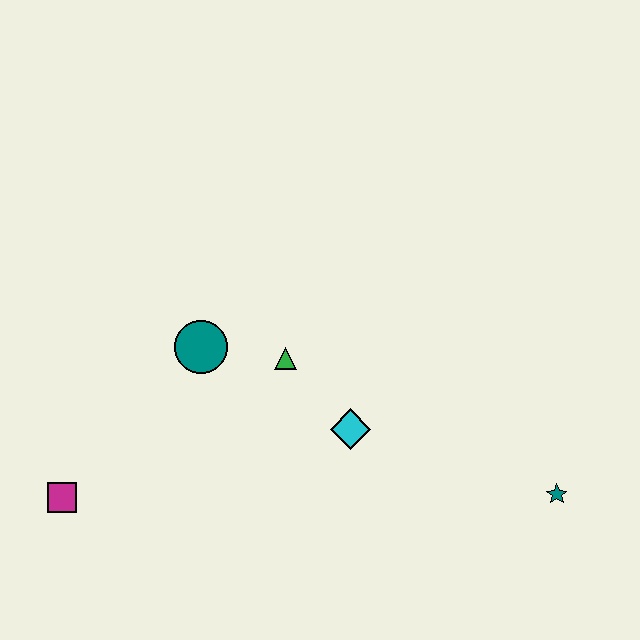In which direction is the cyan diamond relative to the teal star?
The cyan diamond is to the left of the teal star.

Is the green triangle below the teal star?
No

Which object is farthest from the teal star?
The magenta square is farthest from the teal star.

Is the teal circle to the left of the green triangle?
Yes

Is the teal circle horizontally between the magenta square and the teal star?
Yes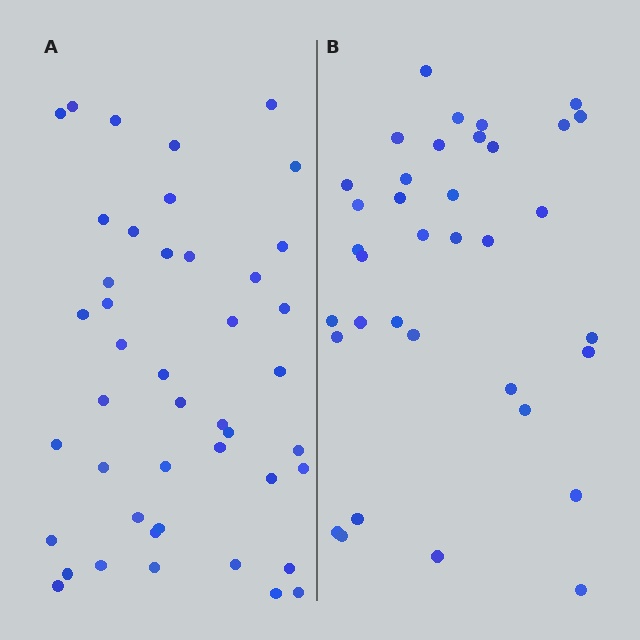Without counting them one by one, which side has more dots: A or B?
Region A (the left region) has more dots.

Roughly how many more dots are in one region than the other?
Region A has roughly 8 or so more dots than region B.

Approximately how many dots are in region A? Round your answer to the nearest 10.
About 40 dots. (The exact count is 44, which rounds to 40.)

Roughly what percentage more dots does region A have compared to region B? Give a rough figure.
About 20% more.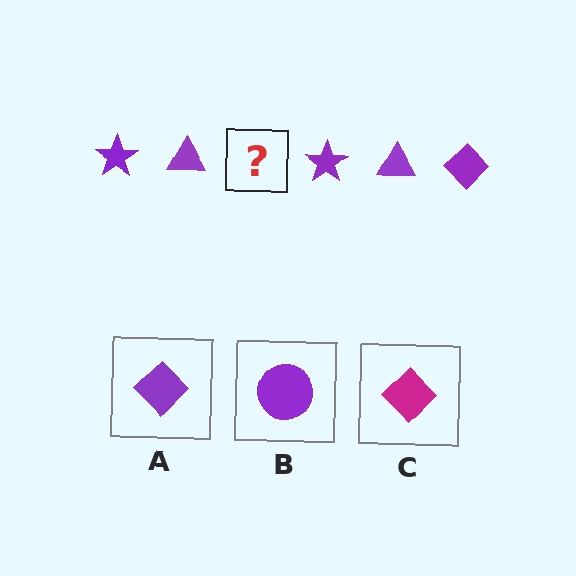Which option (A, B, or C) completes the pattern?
A.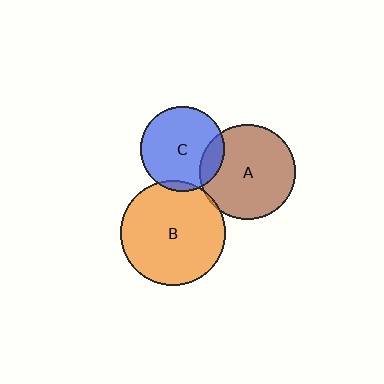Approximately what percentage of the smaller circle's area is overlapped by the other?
Approximately 5%.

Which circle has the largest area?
Circle B (orange).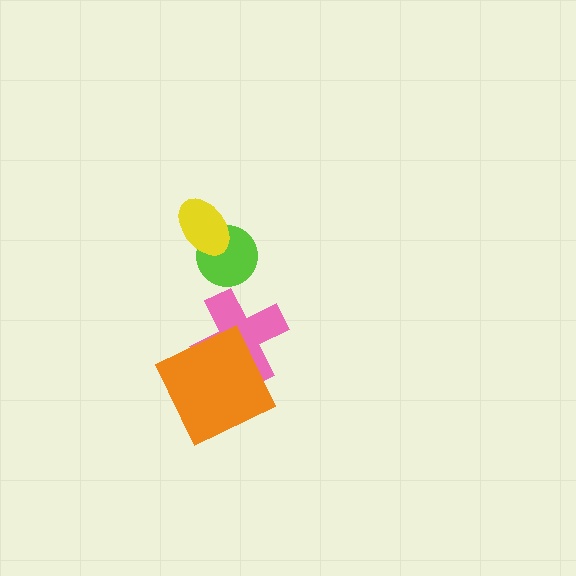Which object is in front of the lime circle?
The yellow ellipse is in front of the lime circle.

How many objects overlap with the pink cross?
1 object overlaps with the pink cross.